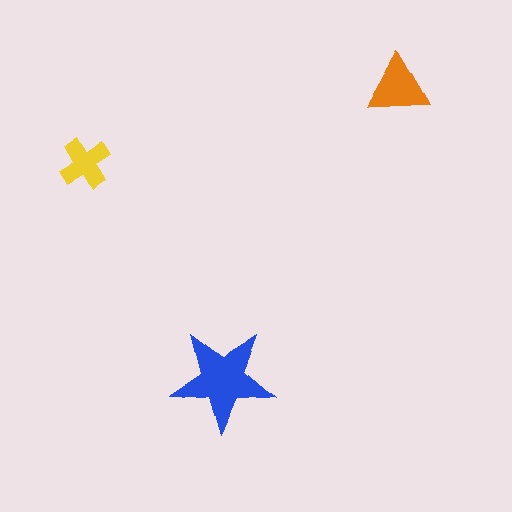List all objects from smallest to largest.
The yellow cross, the orange triangle, the blue star.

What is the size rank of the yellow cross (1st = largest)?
3rd.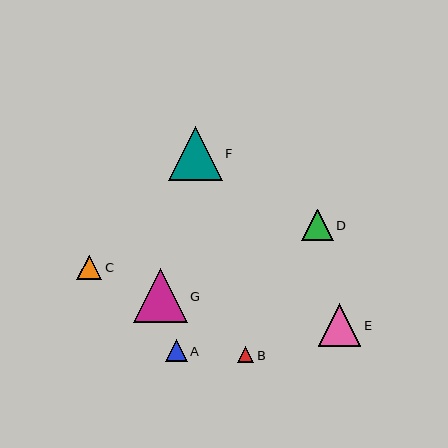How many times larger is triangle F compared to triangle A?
Triangle F is approximately 2.4 times the size of triangle A.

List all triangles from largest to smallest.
From largest to smallest: G, F, E, D, C, A, B.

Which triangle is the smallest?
Triangle B is the smallest with a size of approximately 16 pixels.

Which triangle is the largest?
Triangle G is the largest with a size of approximately 54 pixels.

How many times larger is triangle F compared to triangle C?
Triangle F is approximately 2.2 times the size of triangle C.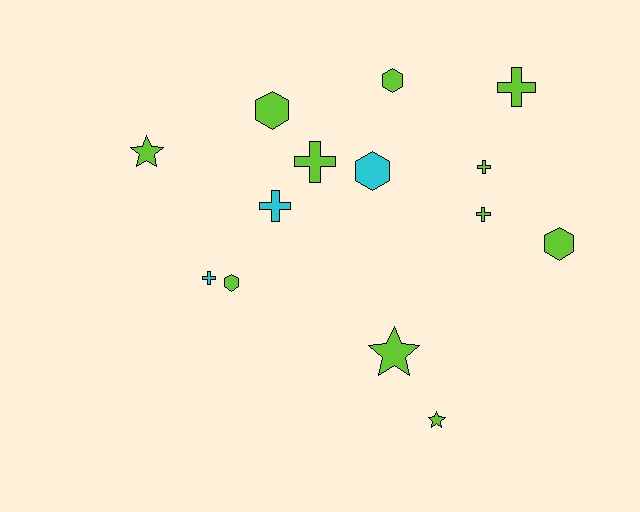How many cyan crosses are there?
There are 2 cyan crosses.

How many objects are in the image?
There are 14 objects.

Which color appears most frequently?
Lime, with 11 objects.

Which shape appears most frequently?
Cross, with 6 objects.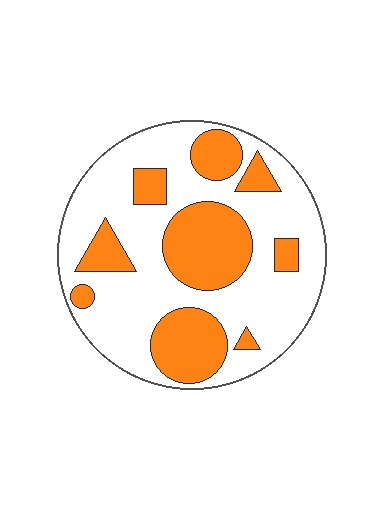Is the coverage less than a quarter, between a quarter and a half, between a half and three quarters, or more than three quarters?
Between a quarter and a half.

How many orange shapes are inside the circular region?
9.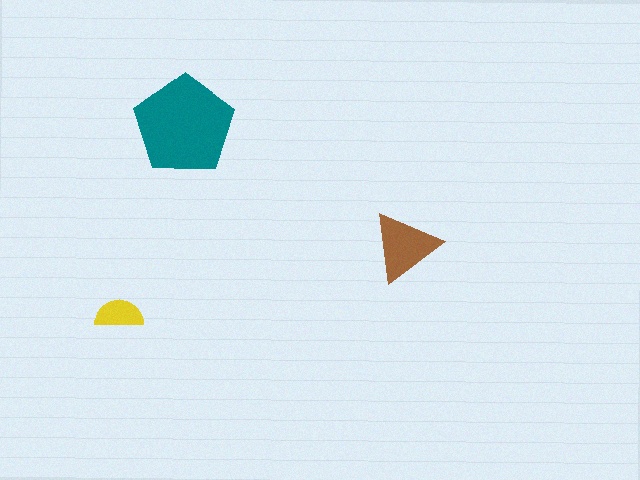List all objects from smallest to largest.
The yellow semicircle, the brown triangle, the teal pentagon.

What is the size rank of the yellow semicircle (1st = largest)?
3rd.